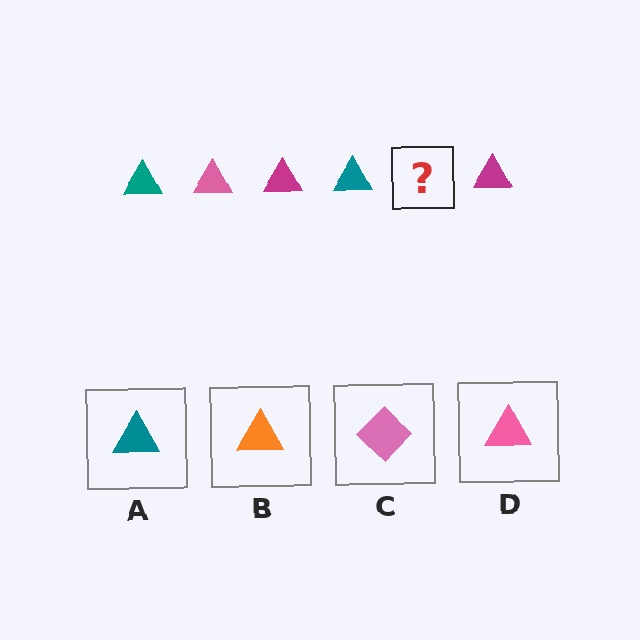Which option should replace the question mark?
Option D.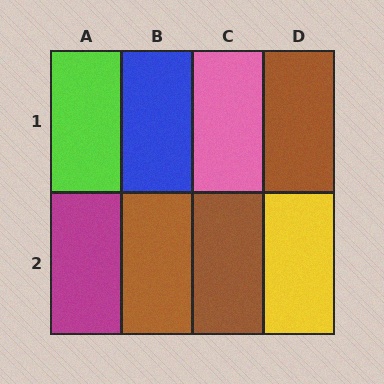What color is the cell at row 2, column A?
Magenta.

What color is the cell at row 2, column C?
Brown.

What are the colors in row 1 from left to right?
Lime, blue, pink, brown.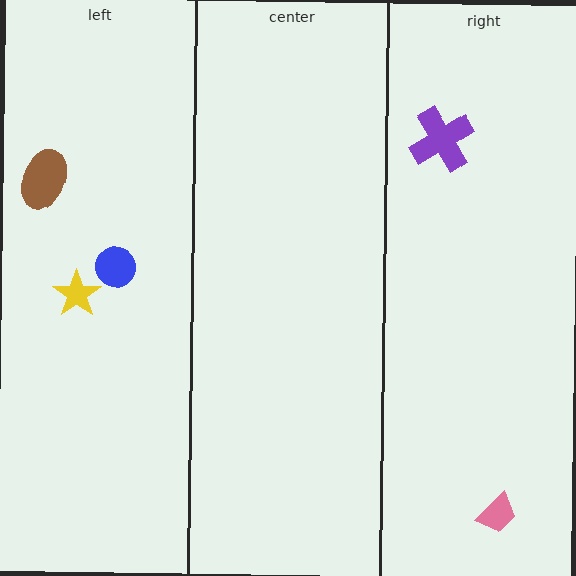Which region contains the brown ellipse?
The left region.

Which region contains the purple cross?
The right region.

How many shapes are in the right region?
2.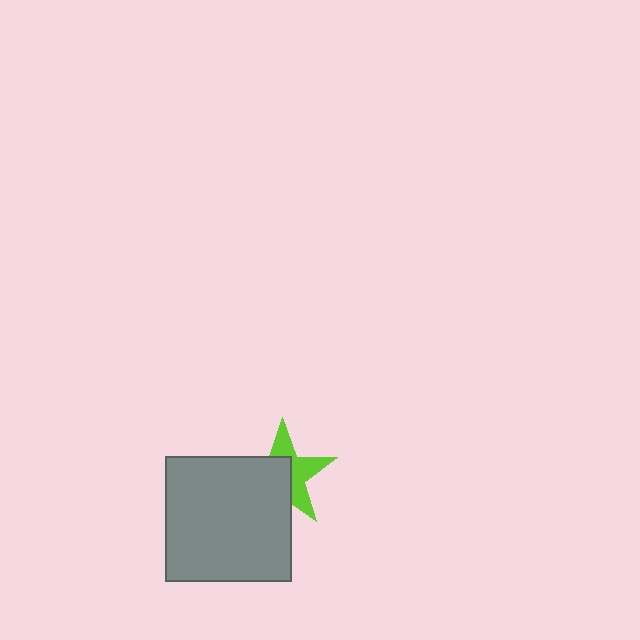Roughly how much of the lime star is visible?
About half of it is visible (roughly 47%).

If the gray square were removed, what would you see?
You would see the complete lime star.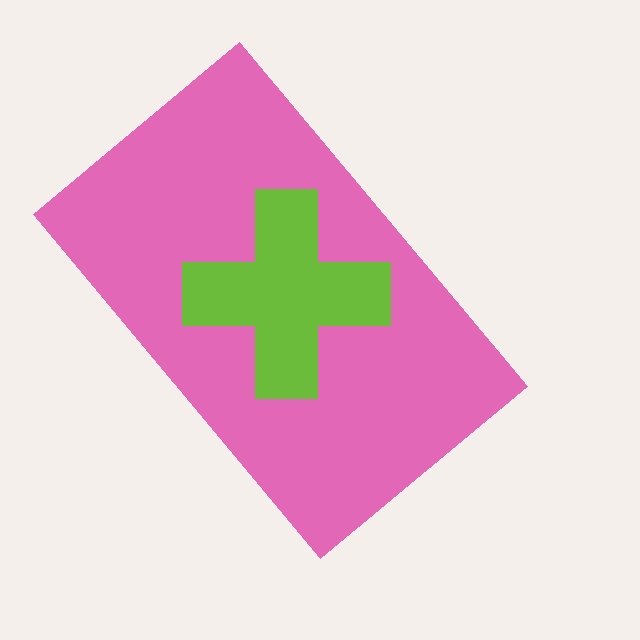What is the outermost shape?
The pink rectangle.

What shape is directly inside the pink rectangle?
The lime cross.